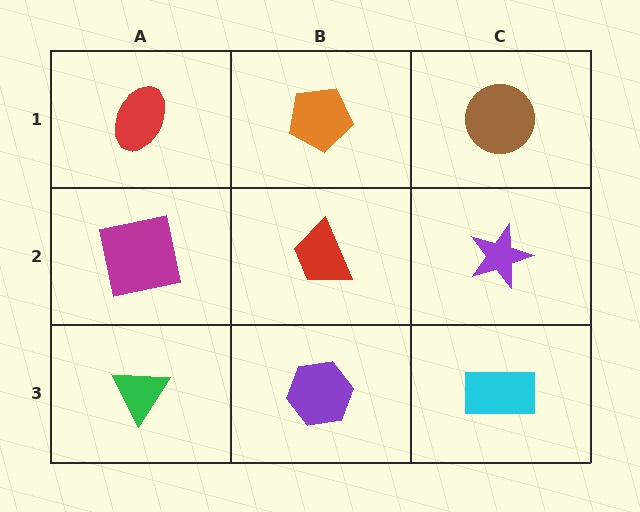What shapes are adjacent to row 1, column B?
A red trapezoid (row 2, column B), a red ellipse (row 1, column A), a brown circle (row 1, column C).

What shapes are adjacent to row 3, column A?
A magenta square (row 2, column A), a purple hexagon (row 3, column B).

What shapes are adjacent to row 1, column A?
A magenta square (row 2, column A), an orange pentagon (row 1, column B).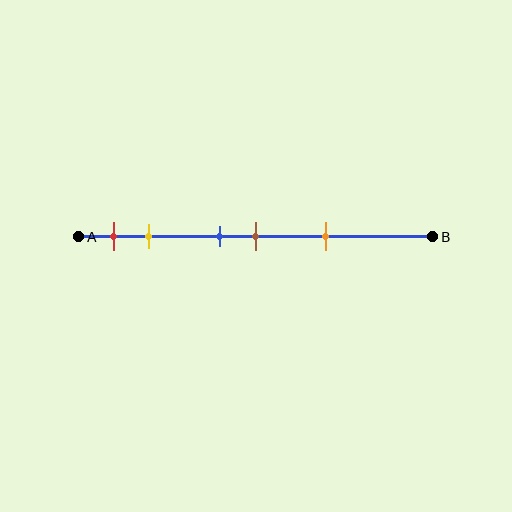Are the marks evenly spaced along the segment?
No, the marks are not evenly spaced.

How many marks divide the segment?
There are 5 marks dividing the segment.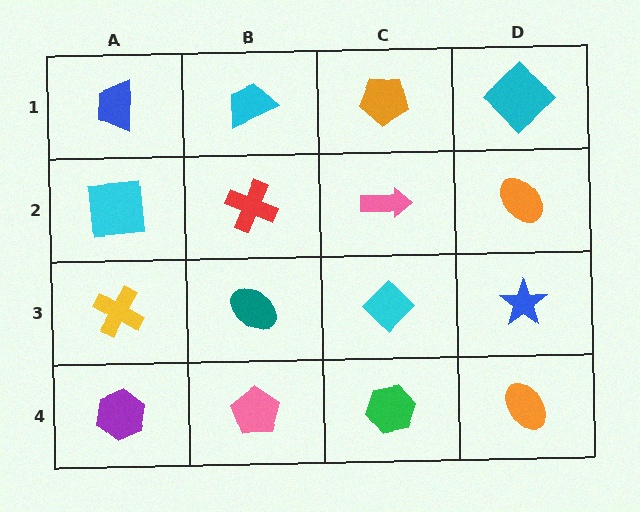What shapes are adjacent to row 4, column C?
A cyan diamond (row 3, column C), a pink pentagon (row 4, column B), an orange ellipse (row 4, column D).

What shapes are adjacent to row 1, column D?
An orange ellipse (row 2, column D), an orange pentagon (row 1, column C).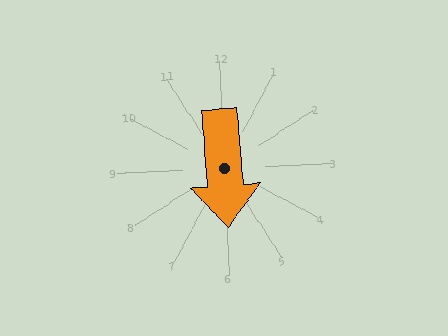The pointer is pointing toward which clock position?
Roughly 6 o'clock.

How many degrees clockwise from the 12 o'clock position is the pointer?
Approximately 178 degrees.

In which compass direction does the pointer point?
South.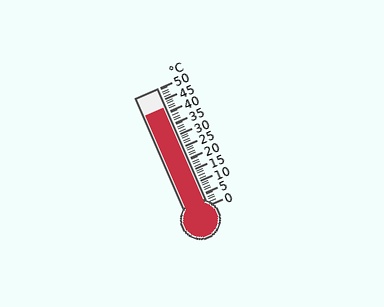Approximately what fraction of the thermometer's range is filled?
The thermometer is filled to approximately 85% of its range.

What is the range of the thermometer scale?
The thermometer scale ranges from 0°C to 50°C.